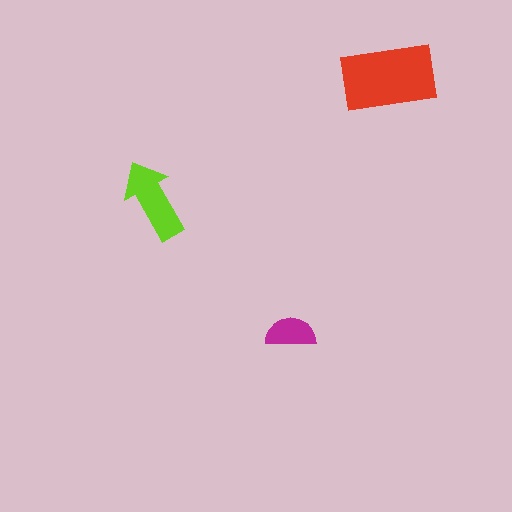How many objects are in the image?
There are 3 objects in the image.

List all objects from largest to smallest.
The red rectangle, the lime arrow, the magenta semicircle.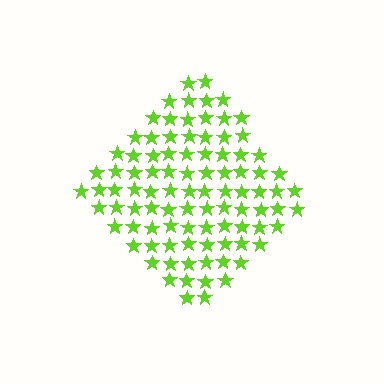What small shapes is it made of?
It is made of small stars.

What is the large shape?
The large shape is a diamond.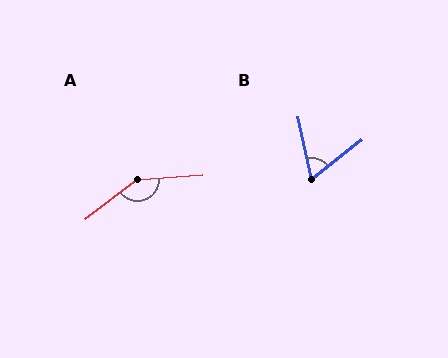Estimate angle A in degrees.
Approximately 147 degrees.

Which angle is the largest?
A, at approximately 147 degrees.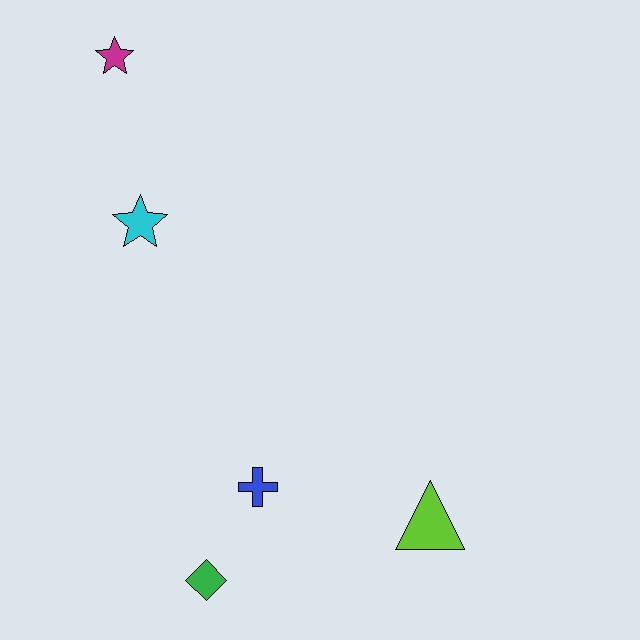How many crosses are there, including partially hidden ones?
There is 1 cross.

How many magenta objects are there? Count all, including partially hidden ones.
There is 1 magenta object.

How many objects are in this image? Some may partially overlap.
There are 5 objects.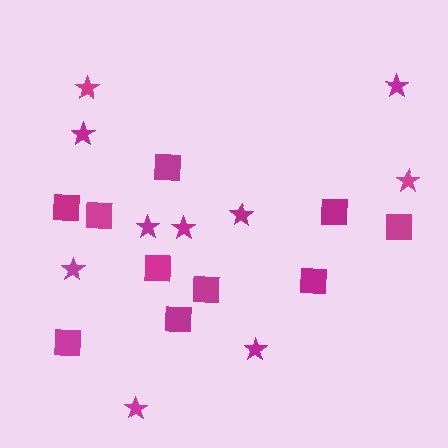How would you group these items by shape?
There are 2 groups: one group of stars (10) and one group of squares (10).